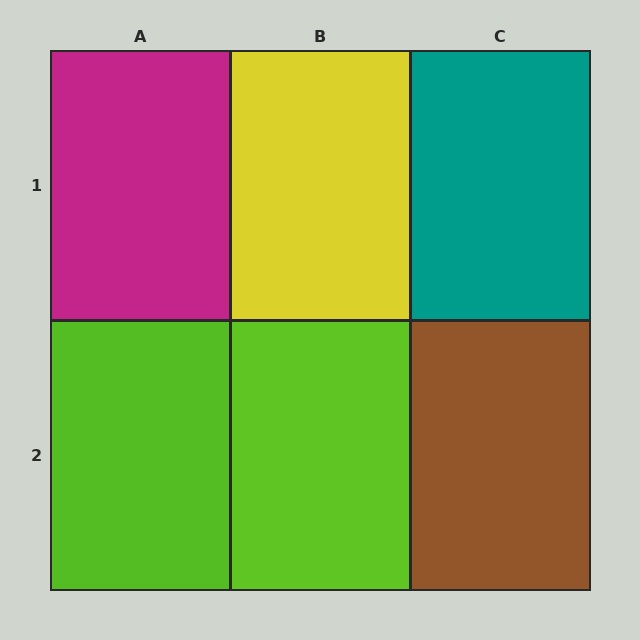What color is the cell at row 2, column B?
Lime.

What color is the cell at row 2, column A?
Lime.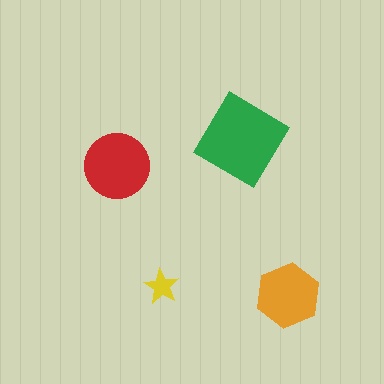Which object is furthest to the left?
The red circle is leftmost.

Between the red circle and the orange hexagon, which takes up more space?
The red circle.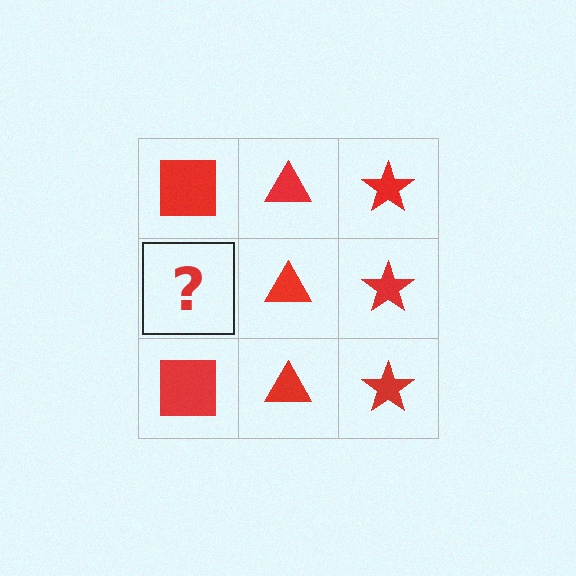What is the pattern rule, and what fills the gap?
The rule is that each column has a consistent shape. The gap should be filled with a red square.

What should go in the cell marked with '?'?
The missing cell should contain a red square.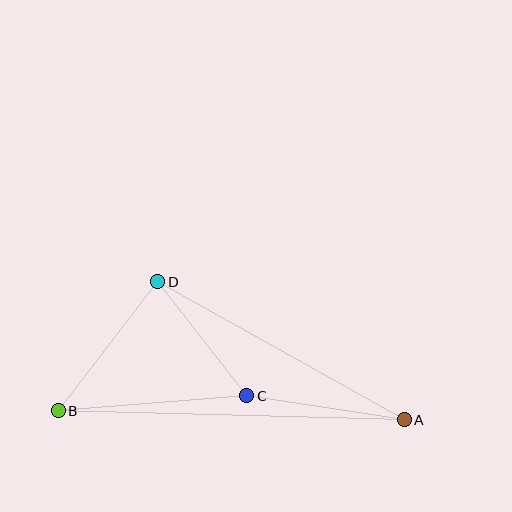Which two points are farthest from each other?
Points A and B are farthest from each other.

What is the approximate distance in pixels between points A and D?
The distance between A and D is approximately 282 pixels.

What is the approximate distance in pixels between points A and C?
The distance between A and C is approximately 160 pixels.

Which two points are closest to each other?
Points C and D are closest to each other.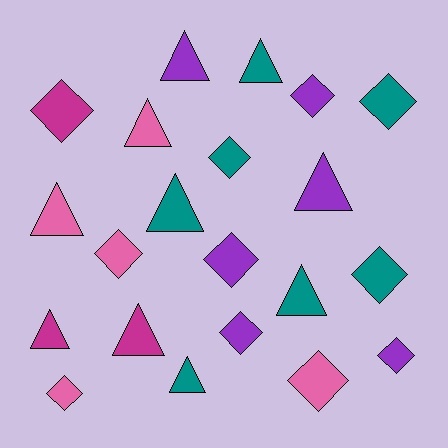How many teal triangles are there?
There are 4 teal triangles.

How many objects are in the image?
There are 21 objects.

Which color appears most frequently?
Teal, with 7 objects.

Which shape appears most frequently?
Diamond, with 11 objects.